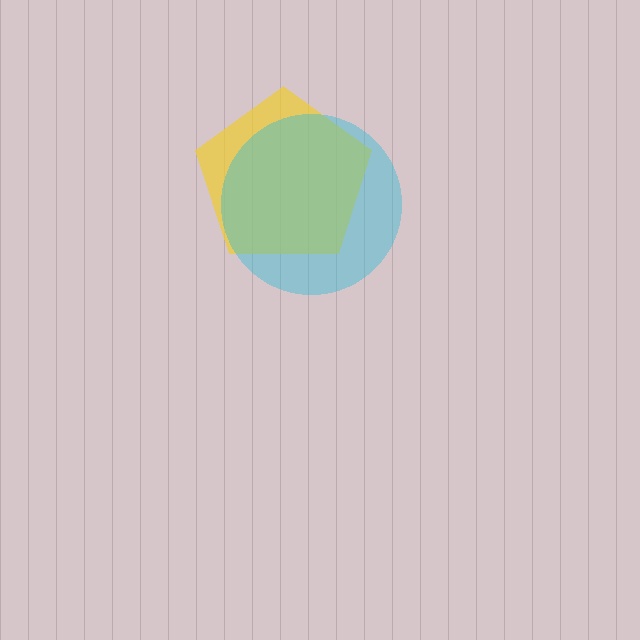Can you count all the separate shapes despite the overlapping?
Yes, there are 2 separate shapes.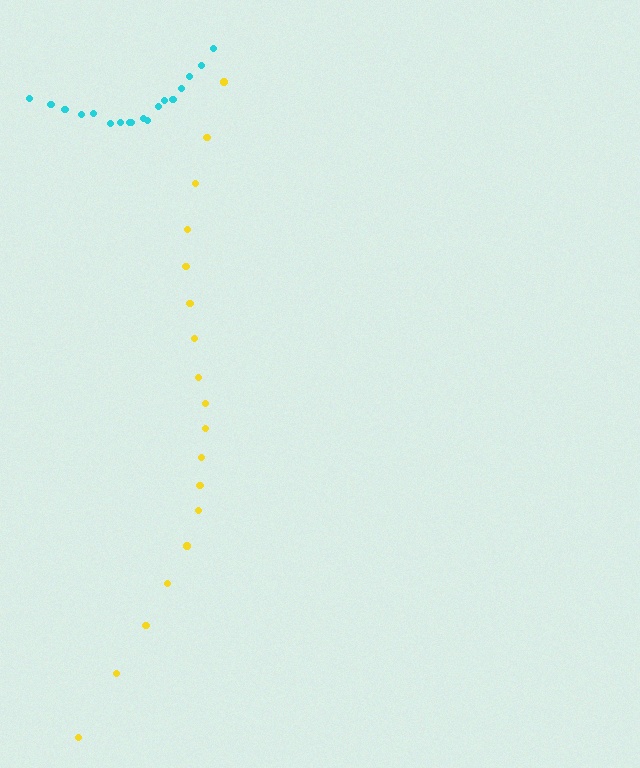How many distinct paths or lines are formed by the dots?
There are 2 distinct paths.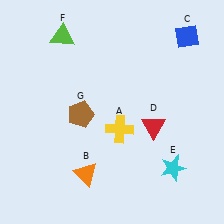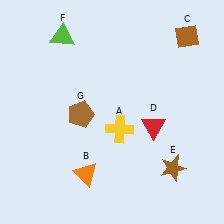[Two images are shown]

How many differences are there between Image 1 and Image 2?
There are 2 differences between the two images.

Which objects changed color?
C changed from blue to brown. E changed from cyan to brown.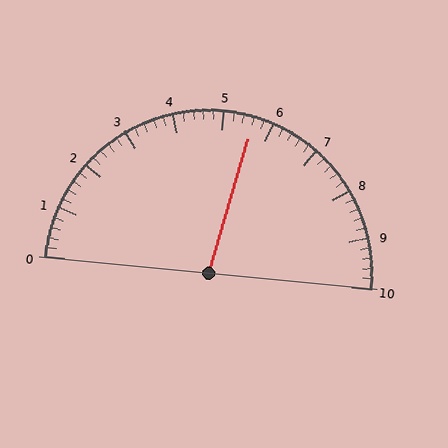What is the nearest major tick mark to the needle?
The nearest major tick mark is 6.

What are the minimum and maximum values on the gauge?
The gauge ranges from 0 to 10.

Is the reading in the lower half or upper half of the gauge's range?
The reading is in the upper half of the range (0 to 10).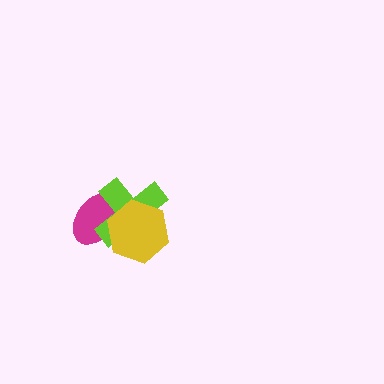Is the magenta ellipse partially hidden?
Yes, it is partially covered by another shape.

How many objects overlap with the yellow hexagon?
2 objects overlap with the yellow hexagon.